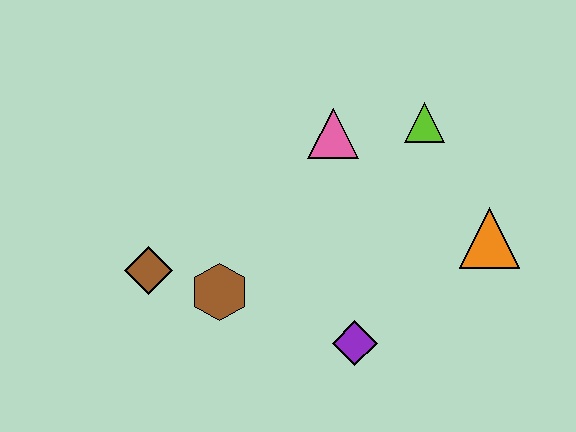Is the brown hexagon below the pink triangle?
Yes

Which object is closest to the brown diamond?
The brown hexagon is closest to the brown diamond.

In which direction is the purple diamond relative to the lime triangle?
The purple diamond is below the lime triangle.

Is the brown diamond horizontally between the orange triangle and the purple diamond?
No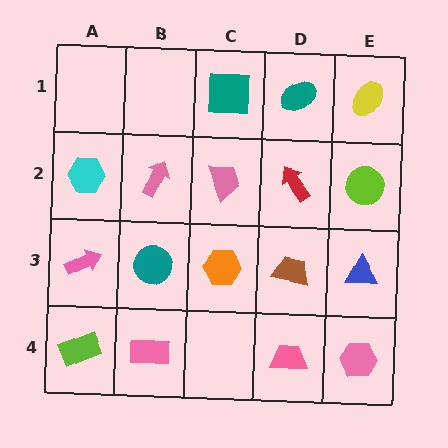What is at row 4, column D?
A pink trapezoid.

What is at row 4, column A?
A lime rectangle.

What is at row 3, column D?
A brown trapezoid.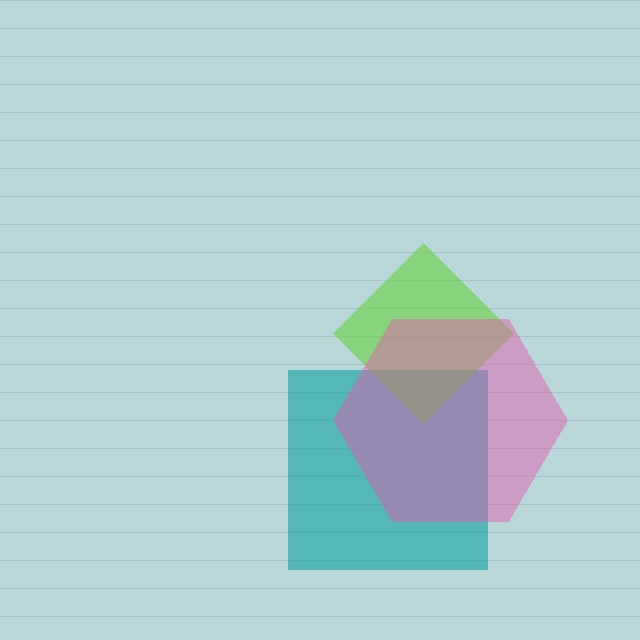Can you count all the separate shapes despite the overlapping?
Yes, there are 3 separate shapes.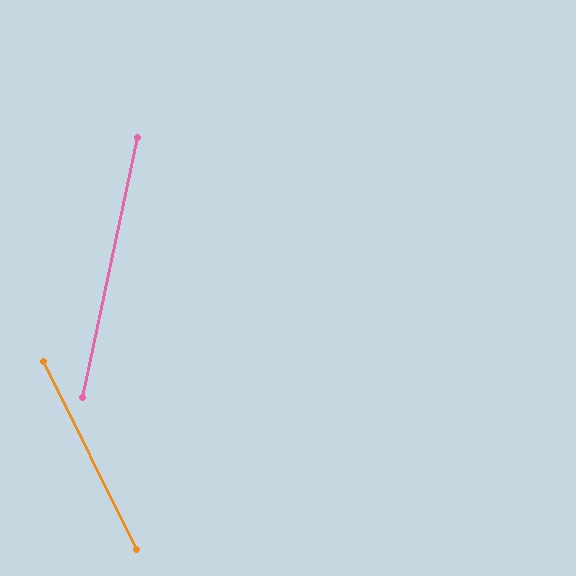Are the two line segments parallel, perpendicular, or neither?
Neither parallel nor perpendicular — they differ by about 38°.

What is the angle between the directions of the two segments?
Approximately 38 degrees.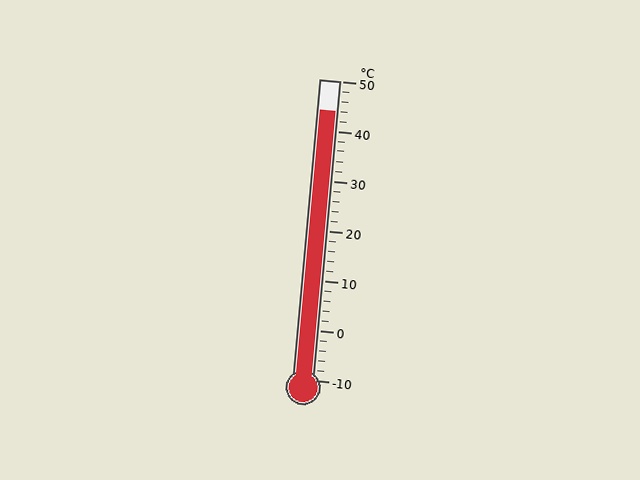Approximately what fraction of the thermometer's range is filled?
The thermometer is filled to approximately 90% of its range.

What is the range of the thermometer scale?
The thermometer scale ranges from -10°C to 50°C.